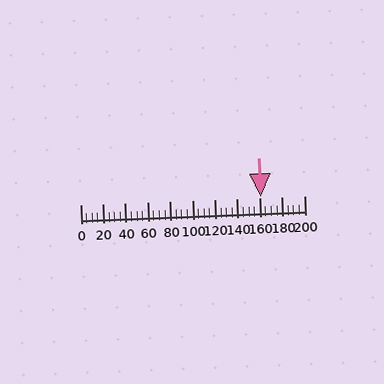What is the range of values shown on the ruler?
The ruler shows values from 0 to 200.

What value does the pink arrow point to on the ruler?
The pink arrow points to approximately 161.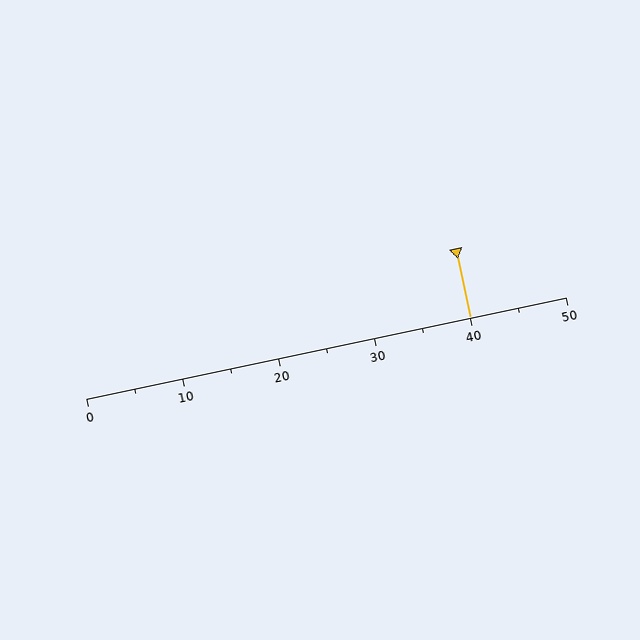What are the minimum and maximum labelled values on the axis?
The axis runs from 0 to 50.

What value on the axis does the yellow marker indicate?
The marker indicates approximately 40.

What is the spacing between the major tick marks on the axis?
The major ticks are spaced 10 apart.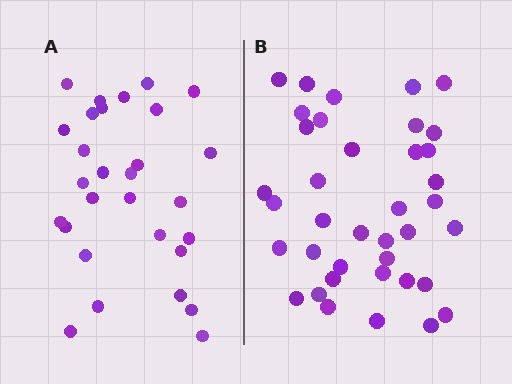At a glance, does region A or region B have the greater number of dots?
Region B (the right region) has more dots.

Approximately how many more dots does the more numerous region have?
Region B has roughly 8 or so more dots than region A.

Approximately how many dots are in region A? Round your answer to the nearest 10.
About 30 dots. (The exact count is 29, which rounds to 30.)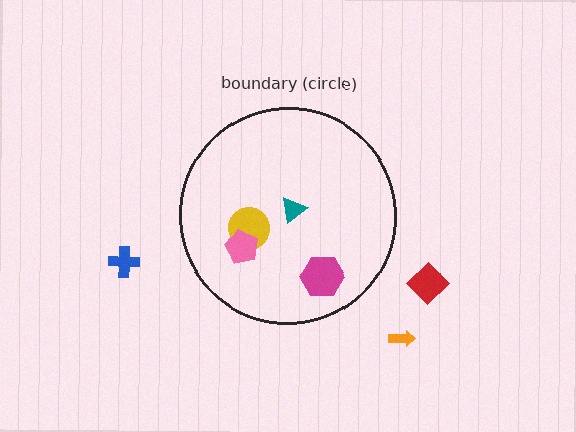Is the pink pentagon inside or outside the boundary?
Inside.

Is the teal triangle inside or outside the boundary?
Inside.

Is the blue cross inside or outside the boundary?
Outside.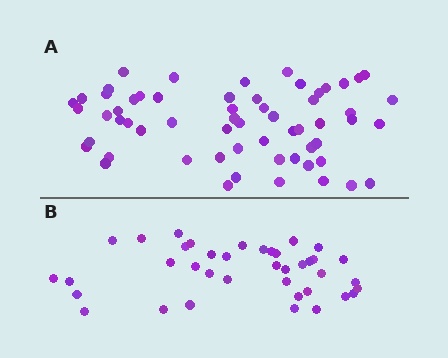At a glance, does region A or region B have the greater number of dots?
Region A (the top region) has more dots.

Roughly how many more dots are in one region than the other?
Region A has approximately 20 more dots than region B.